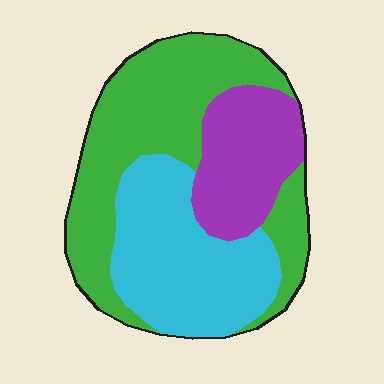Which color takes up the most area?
Green, at roughly 45%.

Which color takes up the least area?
Purple, at roughly 20%.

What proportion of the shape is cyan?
Cyan covers roughly 35% of the shape.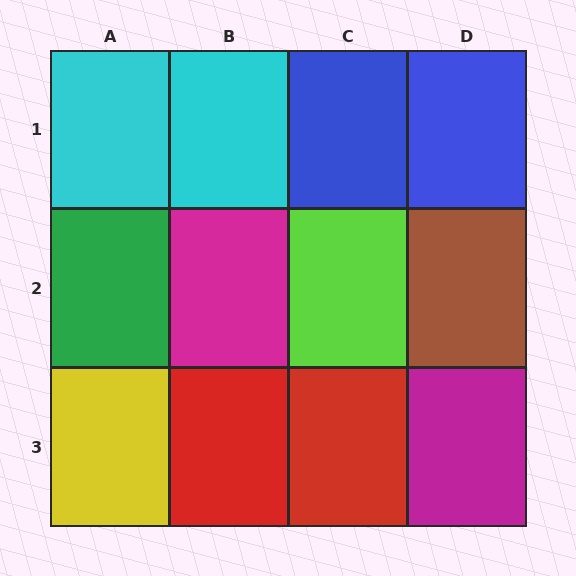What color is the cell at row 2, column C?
Lime.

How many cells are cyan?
2 cells are cyan.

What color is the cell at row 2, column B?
Magenta.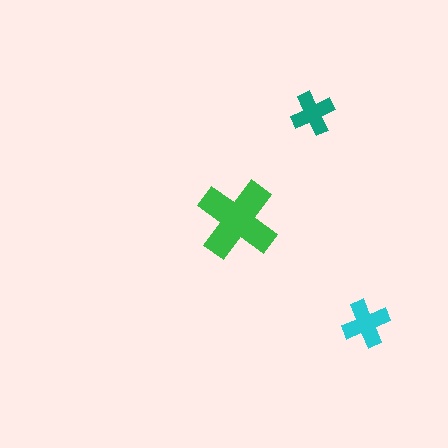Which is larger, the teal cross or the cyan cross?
The cyan one.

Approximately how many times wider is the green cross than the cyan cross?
About 1.5 times wider.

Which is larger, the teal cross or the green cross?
The green one.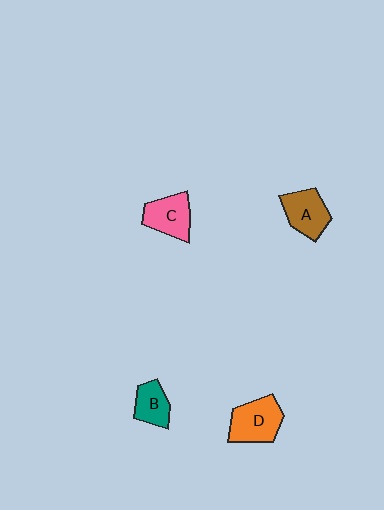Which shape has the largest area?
Shape D (orange).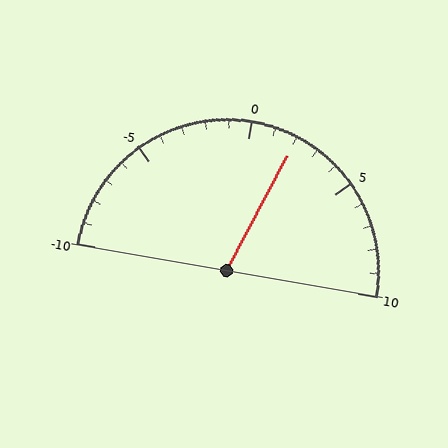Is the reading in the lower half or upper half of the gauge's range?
The reading is in the upper half of the range (-10 to 10).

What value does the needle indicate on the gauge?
The needle indicates approximately 2.